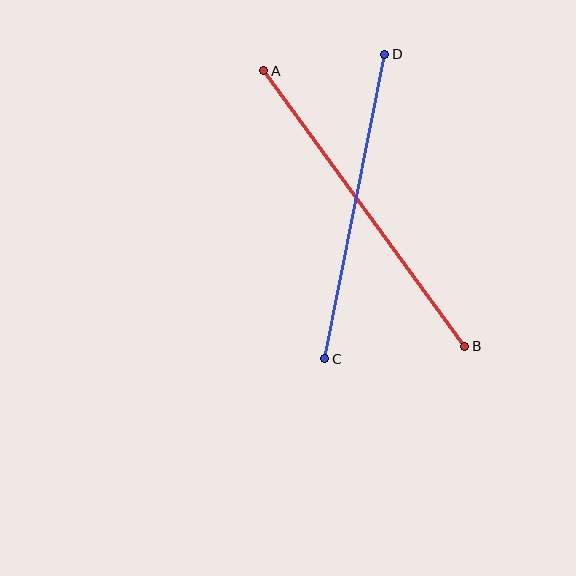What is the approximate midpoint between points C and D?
The midpoint is at approximately (355, 206) pixels.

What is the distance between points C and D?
The distance is approximately 310 pixels.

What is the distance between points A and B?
The distance is approximately 341 pixels.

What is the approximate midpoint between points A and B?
The midpoint is at approximately (364, 209) pixels.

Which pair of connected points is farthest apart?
Points A and B are farthest apart.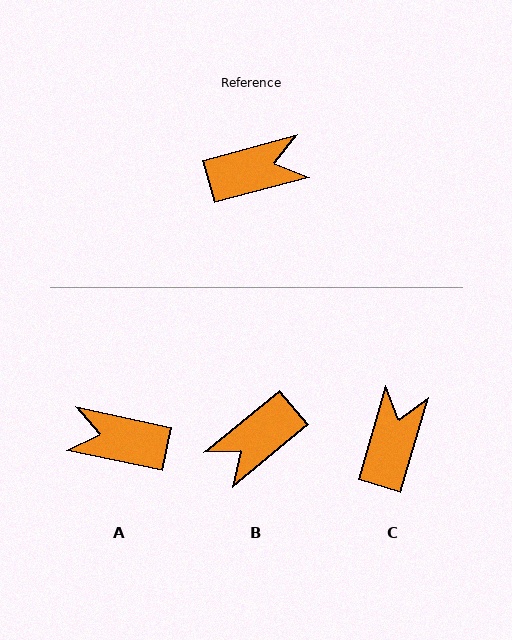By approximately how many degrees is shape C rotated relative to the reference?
Approximately 59 degrees counter-clockwise.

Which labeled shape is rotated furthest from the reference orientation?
B, about 156 degrees away.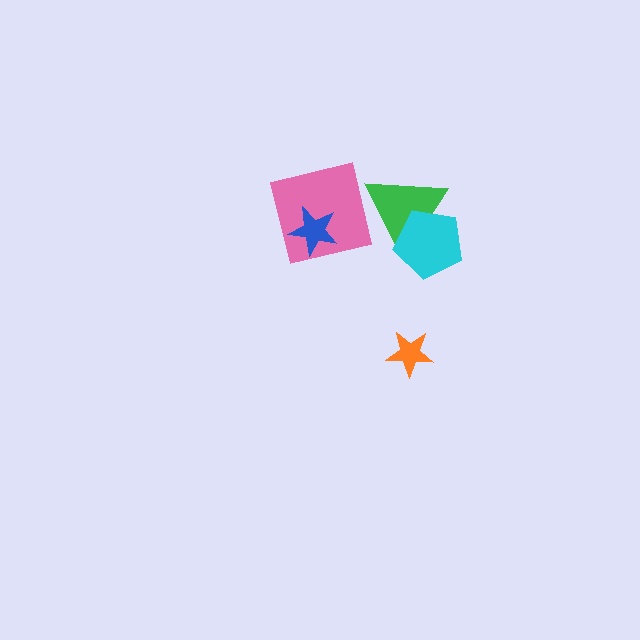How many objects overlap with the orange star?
0 objects overlap with the orange star.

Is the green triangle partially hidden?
Yes, it is partially covered by another shape.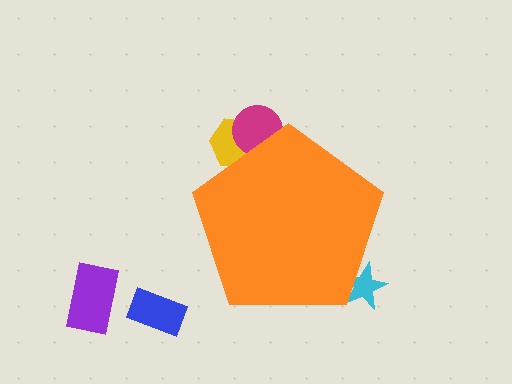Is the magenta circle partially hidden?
Yes, the magenta circle is partially hidden behind the orange pentagon.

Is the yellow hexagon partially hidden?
Yes, the yellow hexagon is partially hidden behind the orange pentagon.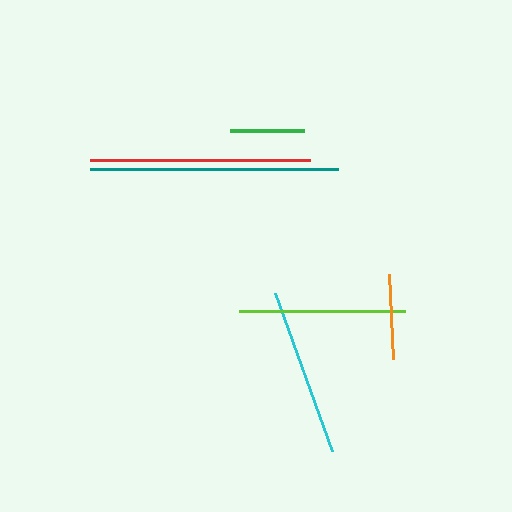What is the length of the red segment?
The red segment is approximately 220 pixels long.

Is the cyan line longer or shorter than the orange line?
The cyan line is longer than the orange line.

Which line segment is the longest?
The teal line is the longest at approximately 247 pixels.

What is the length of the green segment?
The green segment is approximately 74 pixels long.